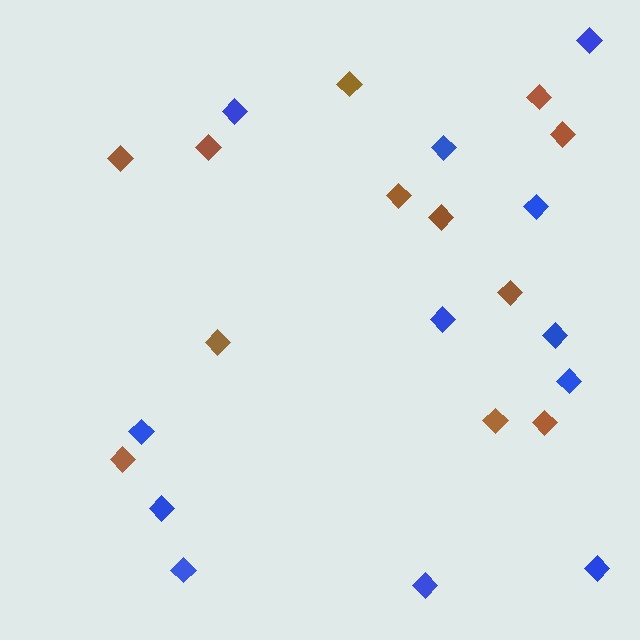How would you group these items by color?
There are 2 groups: one group of brown diamonds (12) and one group of blue diamonds (12).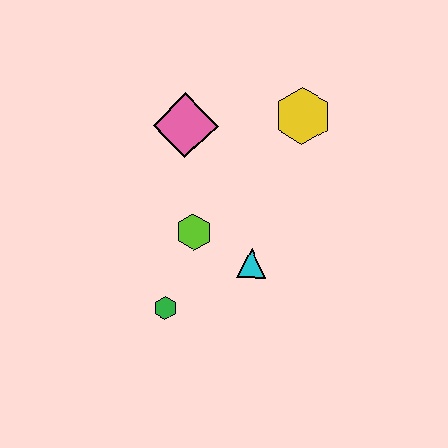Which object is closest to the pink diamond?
The lime hexagon is closest to the pink diamond.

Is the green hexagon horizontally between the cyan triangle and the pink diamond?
No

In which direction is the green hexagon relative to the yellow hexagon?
The green hexagon is below the yellow hexagon.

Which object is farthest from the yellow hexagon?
The green hexagon is farthest from the yellow hexagon.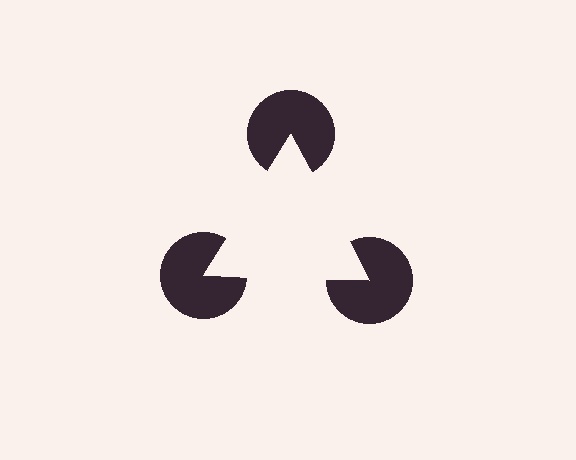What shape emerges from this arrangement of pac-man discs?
An illusory triangle — its edges are inferred from the aligned wedge cuts in the pac-man discs, not physically drawn.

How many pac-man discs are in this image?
There are 3 — one at each vertex of the illusory triangle.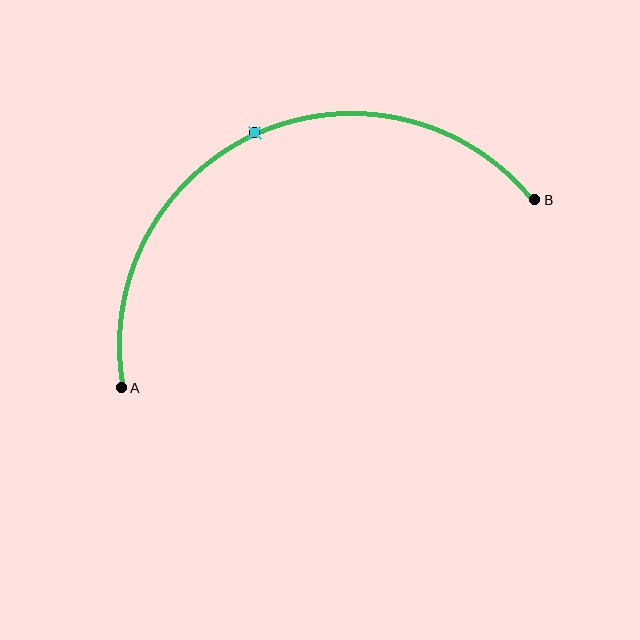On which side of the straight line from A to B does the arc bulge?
The arc bulges above the straight line connecting A and B.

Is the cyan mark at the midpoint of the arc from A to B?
Yes. The cyan mark lies on the arc at equal arc-length from both A and B — it is the arc midpoint.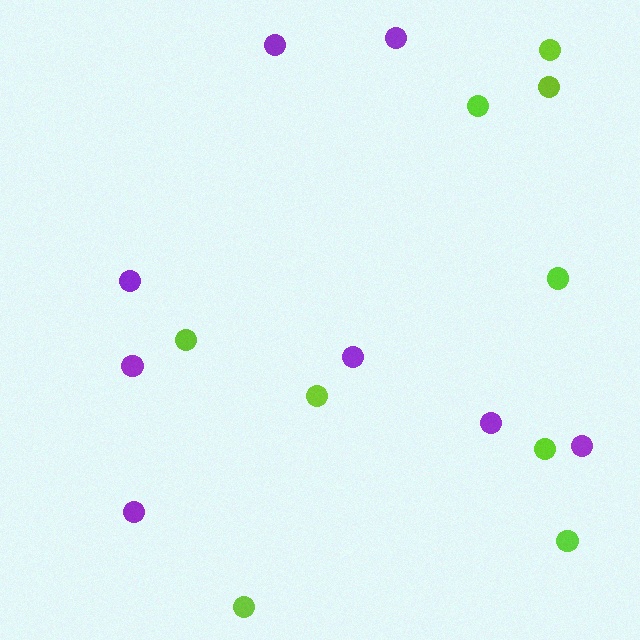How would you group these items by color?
There are 2 groups: one group of lime circles (9) and one group of purple circles (8).